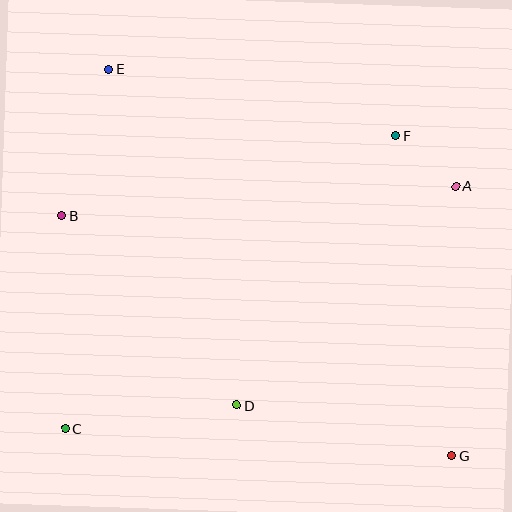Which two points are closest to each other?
Points A and F are closest to each other.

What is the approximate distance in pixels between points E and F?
The distance between E and F is approximately 295 pixels.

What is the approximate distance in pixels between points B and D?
The distance between B and D is approximately 258 pixels.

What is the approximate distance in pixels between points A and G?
The distance between A and G is approximately 269 pixels.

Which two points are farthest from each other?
Points E and G are farthest from each other.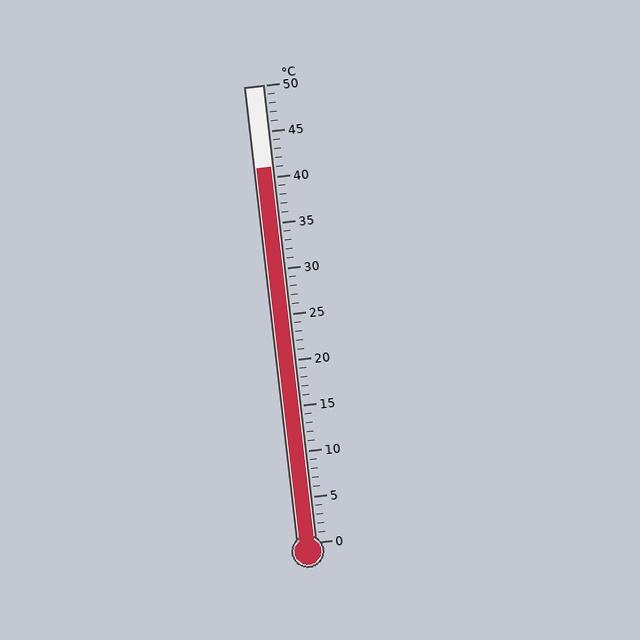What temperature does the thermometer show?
The thermometer shows approximately 41°C.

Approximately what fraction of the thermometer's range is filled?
The thermometer is filled to approximately 80% of its range.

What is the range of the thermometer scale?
The thermometer scale ranges from 0°C to 50°C.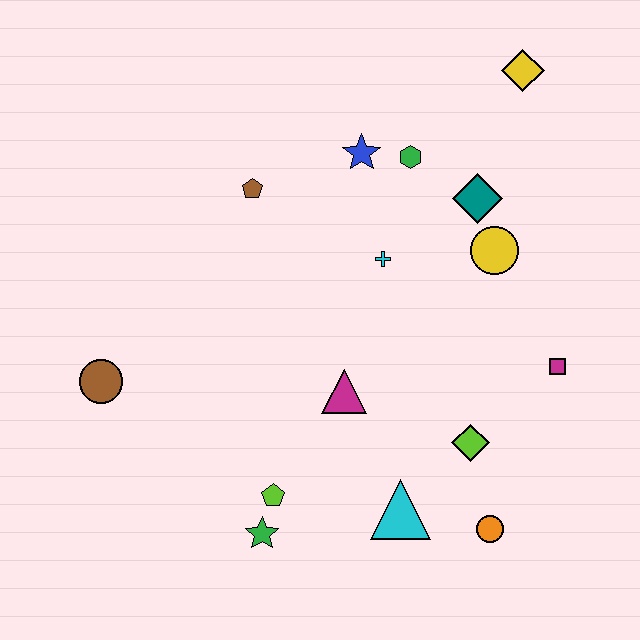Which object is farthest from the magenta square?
The brown circle is farthest from the magenta square.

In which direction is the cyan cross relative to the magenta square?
The cyan cross is to the left of the magenta square.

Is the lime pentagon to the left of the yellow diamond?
Yes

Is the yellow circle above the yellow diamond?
No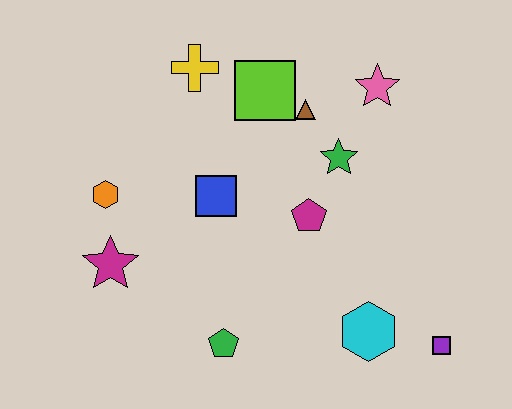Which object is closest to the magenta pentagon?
The green star is closest to the magenta pentagon.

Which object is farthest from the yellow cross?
The purple square is farthest from the yellow cross.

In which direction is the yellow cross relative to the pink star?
The yellow cross is to the left of the pink star.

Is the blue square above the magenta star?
Yes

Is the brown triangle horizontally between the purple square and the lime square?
Yes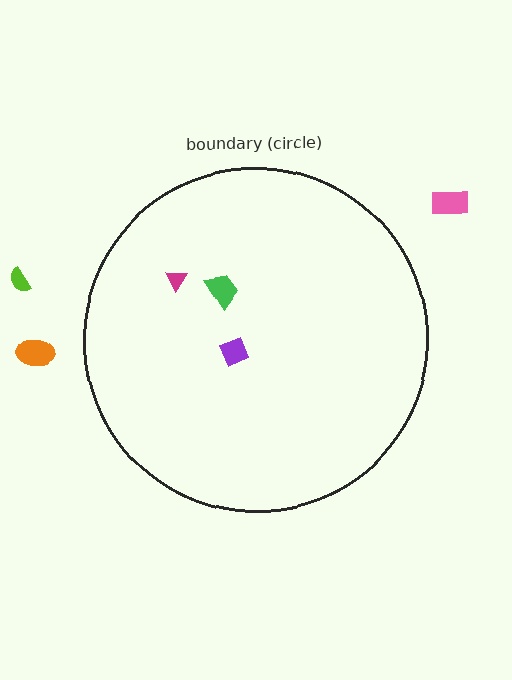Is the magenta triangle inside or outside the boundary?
Inside.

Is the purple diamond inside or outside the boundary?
Inside.